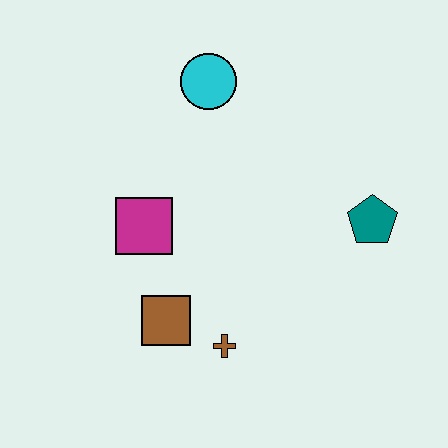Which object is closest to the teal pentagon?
The brown cross is closest to the teal pentagon.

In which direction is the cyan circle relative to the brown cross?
The cyan circle is above the brown cross.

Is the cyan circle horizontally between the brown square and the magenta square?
No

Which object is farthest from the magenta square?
The teal pentagon is farthest from the magenta square.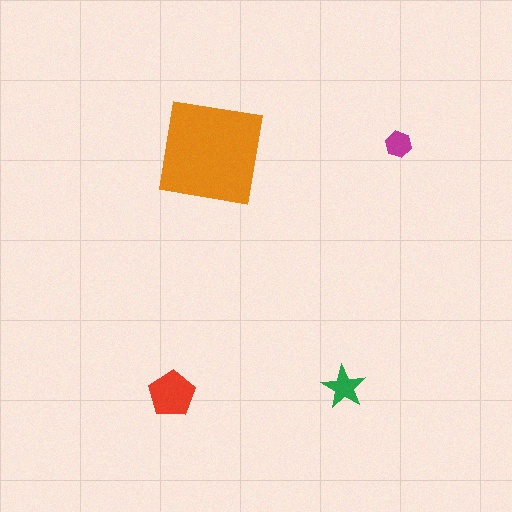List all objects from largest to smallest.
The orange square, the red pentagon, the green star, the magenta hexagon.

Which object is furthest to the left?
The red pentagon is leftmost.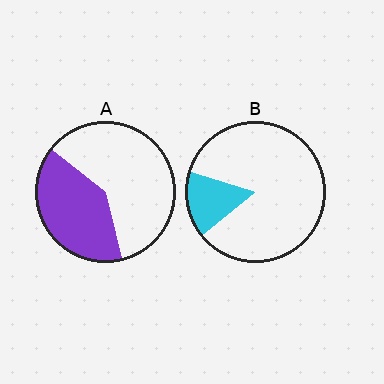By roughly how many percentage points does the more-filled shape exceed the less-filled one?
By roughly 25 percentage points (A over B).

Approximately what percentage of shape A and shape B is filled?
A is approximately 40% and B is approximately 15%.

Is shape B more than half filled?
No.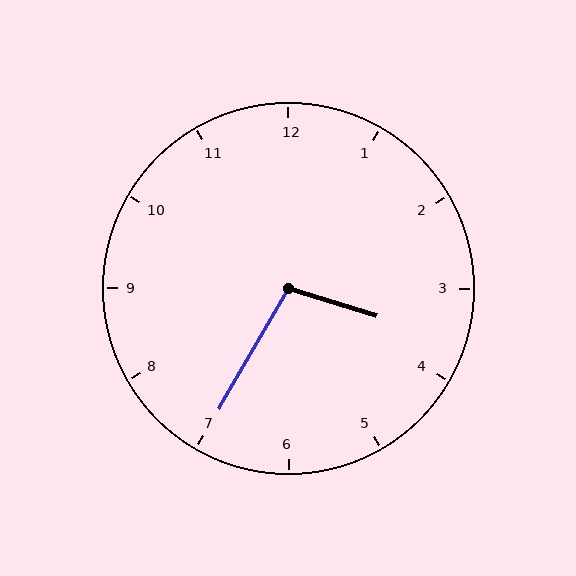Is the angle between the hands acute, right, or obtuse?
It is obtuse.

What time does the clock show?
3:35.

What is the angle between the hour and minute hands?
Approximately 102 degrees.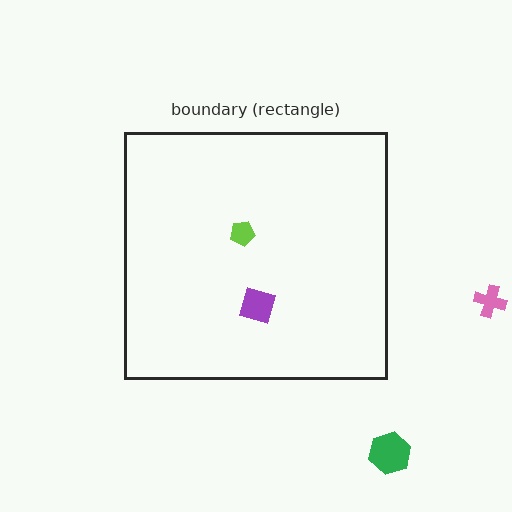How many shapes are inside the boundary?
2 inside, 2 outside.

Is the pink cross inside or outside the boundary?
Outside.